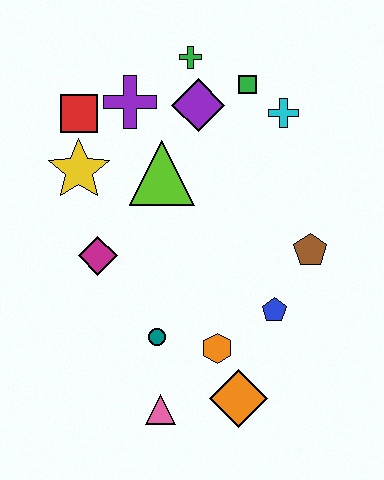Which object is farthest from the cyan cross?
The pink triangle is farthest from the cyan cross.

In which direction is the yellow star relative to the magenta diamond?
The yellow star is above the magenta diamond.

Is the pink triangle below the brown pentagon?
Yes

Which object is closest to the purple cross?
The red square is closest to the purple cross.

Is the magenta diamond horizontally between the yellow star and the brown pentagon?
Yes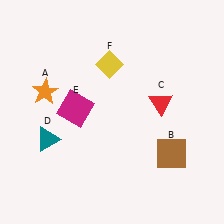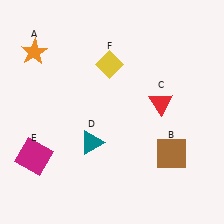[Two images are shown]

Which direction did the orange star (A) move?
The orange star (A) moved up.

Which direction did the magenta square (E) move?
The magenta square (E) moved down.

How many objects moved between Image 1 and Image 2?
3 objects moved between the two images.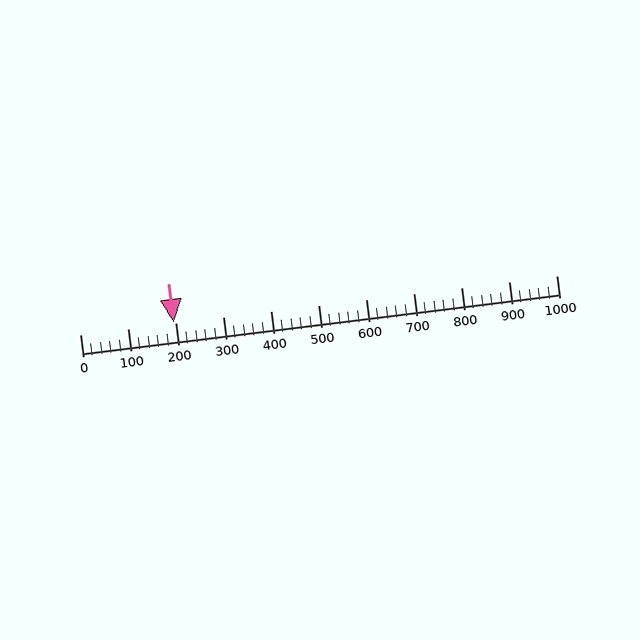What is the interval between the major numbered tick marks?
The major tick marks are spaced 100 units apart.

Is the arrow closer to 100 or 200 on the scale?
The arrow is closer to 200.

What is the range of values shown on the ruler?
The ruler shows values from 0 to 1000.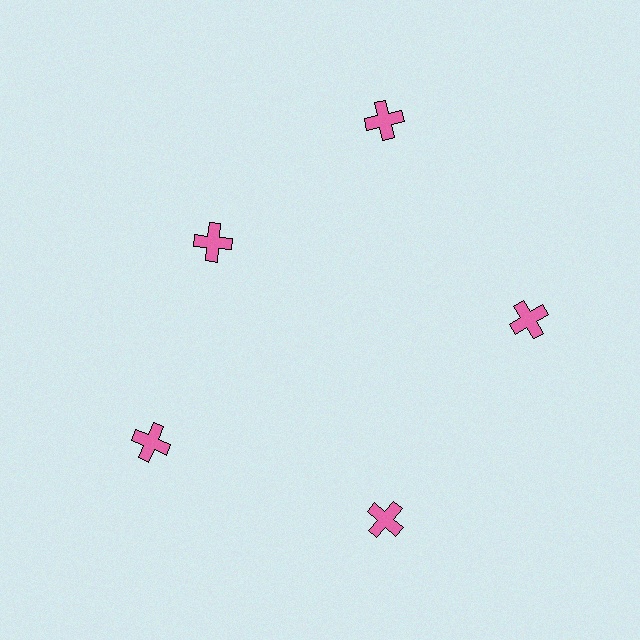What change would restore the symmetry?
The symmetry would be restored by moving it outward, back onto the ring so that all 5 crosses sit at equal angles and equal distance from the center.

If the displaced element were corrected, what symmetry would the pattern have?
It would have 5-fold rotational symmetry — the pattern would map onto itself every 72 degrees.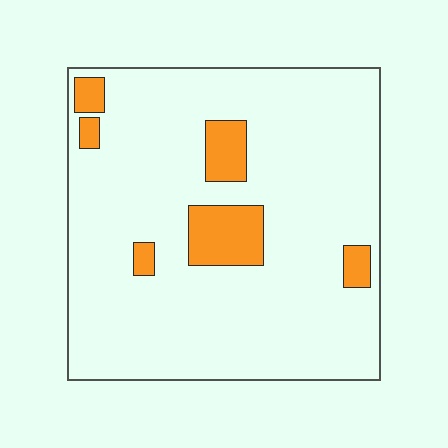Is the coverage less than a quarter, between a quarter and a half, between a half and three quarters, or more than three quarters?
Less than a quarter.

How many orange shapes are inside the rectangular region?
6.